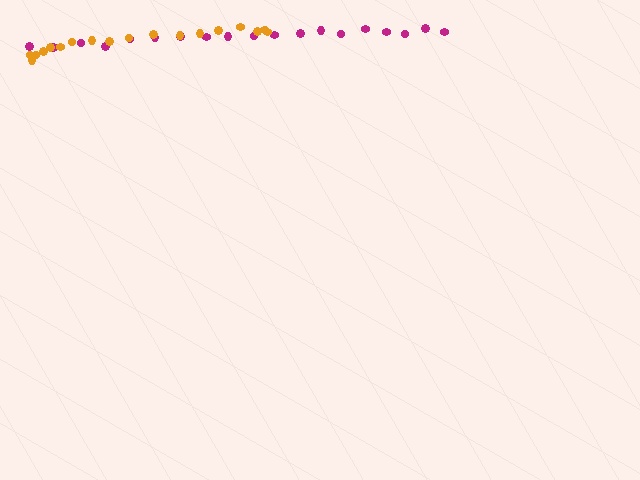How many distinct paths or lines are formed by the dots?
There are 2 distinct paths.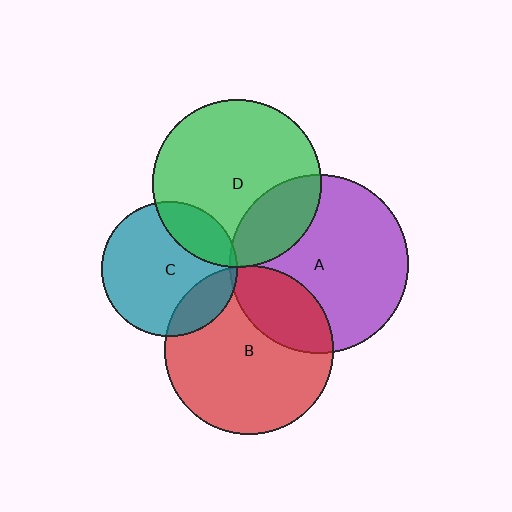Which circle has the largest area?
Circle A (purple).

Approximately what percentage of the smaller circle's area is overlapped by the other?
Approximately 25%.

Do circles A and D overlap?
Yes.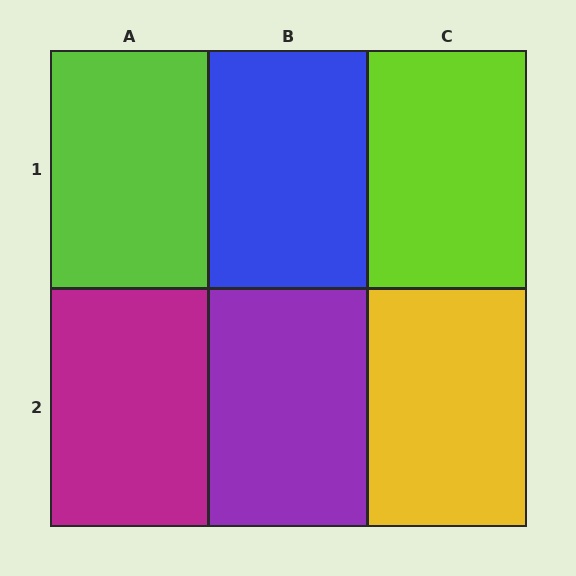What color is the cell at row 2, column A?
Magenta.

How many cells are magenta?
1 cell is magenta.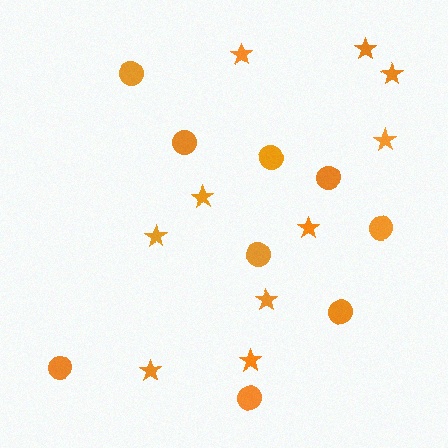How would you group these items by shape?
There are 2 groups: one group of circles (9) and one group of stars (10).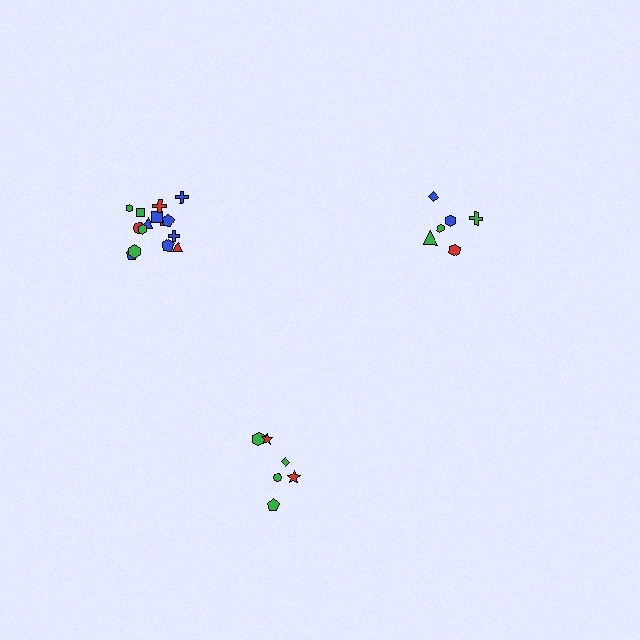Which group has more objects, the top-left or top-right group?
The top-left group.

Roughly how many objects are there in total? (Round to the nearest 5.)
Roughly 25 objects in total.